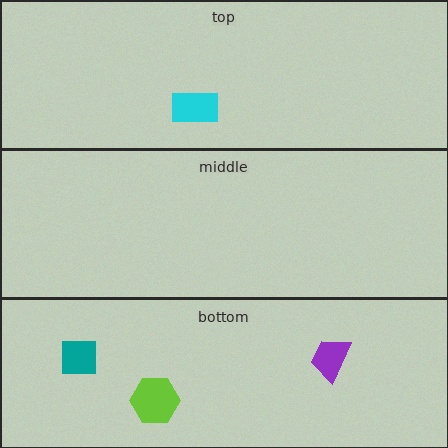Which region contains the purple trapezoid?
The bottom region.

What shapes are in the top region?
The cyan rectangle.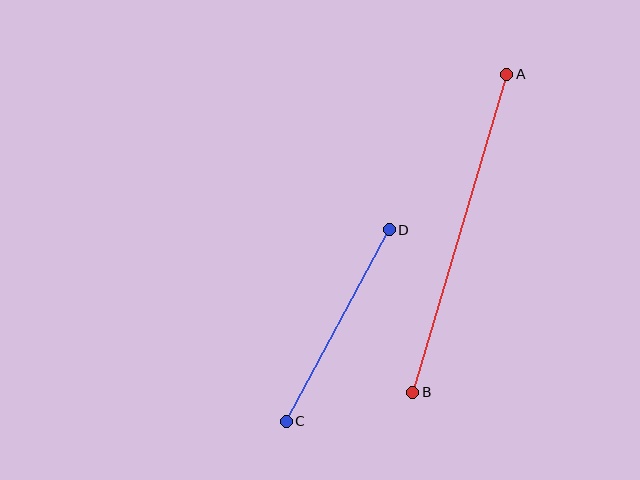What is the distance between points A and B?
The distance is approximately 332 pixels.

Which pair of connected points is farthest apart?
Points A and B are farthest apart.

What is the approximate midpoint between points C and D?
The midpoint is at approximately (338, 326) pixels.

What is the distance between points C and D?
The distance is approximately 217 pixels.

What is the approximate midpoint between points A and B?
The midpoint is at approximately (460, 233) pixels.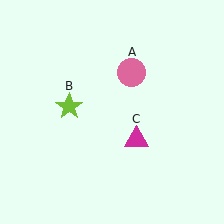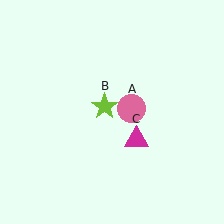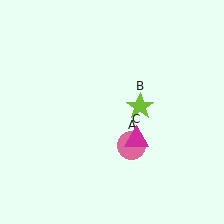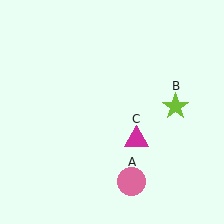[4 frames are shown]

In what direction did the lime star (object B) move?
The lime star (object B) moved right.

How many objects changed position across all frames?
2 objects changed position: pink circle (object A), lime star (object B).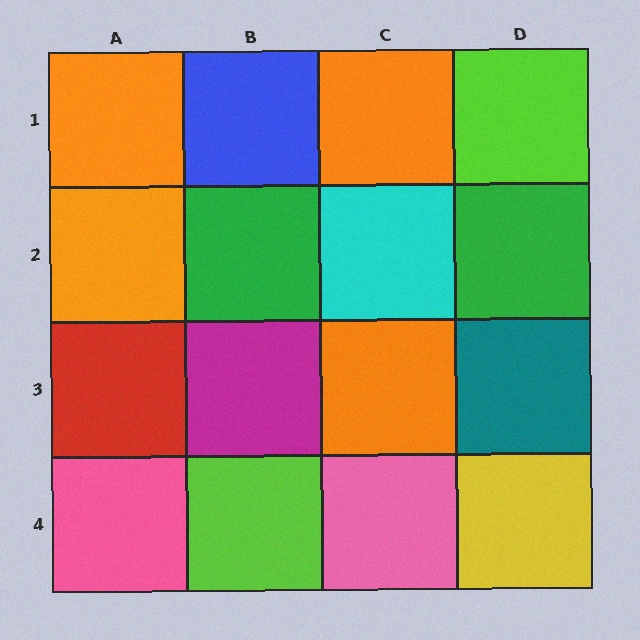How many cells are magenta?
1 cell is magenta.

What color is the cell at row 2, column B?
Green.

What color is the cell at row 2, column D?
Green.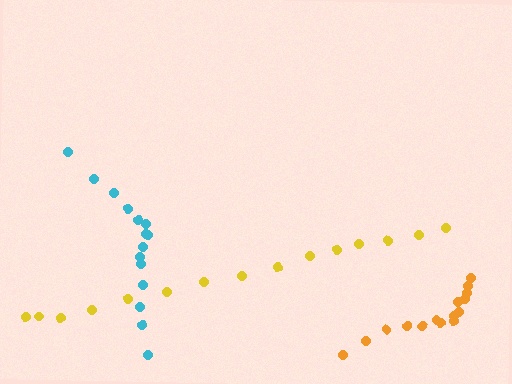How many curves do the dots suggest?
There are 3 distinct paths.